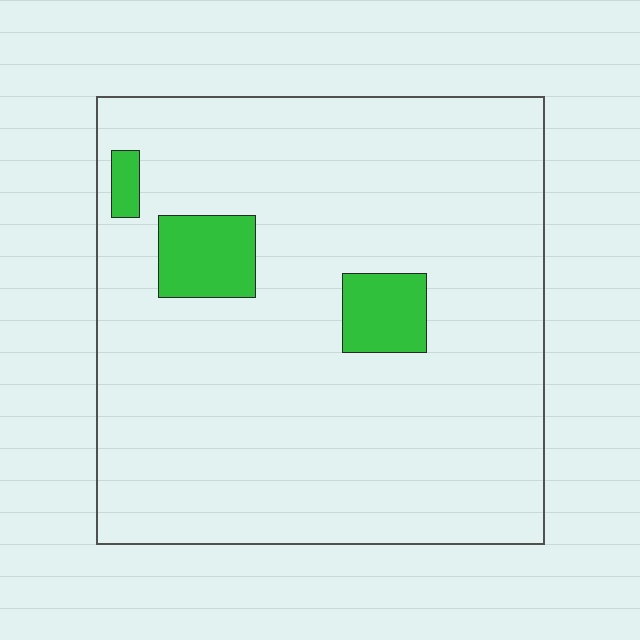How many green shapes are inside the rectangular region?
3.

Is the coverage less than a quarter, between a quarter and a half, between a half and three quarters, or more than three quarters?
Less than a quarter.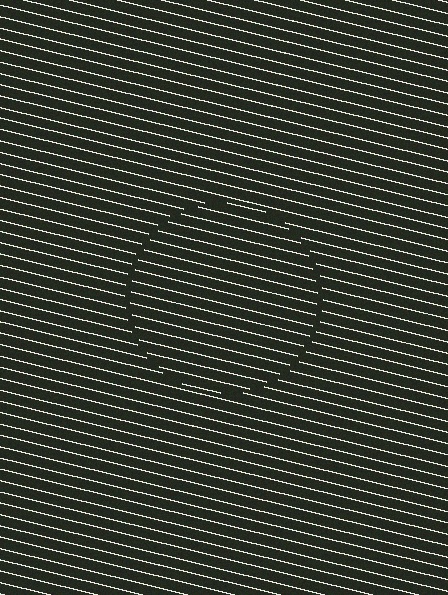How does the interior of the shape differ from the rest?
The interior of the shape contains the same grating, shifted by half a period — the contour is defined by the phase discontinuity where line-ends from the inner and outer gratings abut.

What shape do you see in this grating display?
An illusory circle. The interior of the shape contains the same grating, shifted by half a period — the contour is defined by the phase discontinuity where line-ends from the inner and outer gratings abut.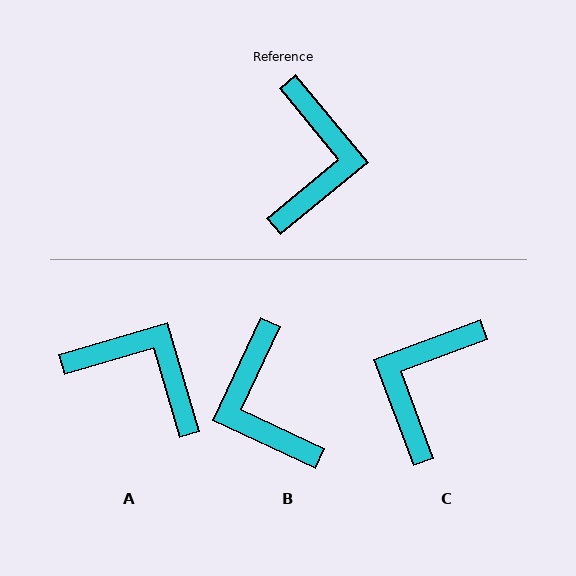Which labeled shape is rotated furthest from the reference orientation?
C, about 161 degrees away.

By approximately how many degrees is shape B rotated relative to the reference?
Approximately 155 degrees clockwise.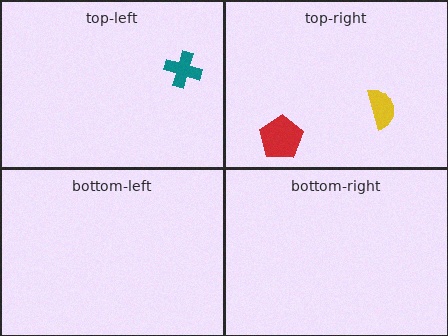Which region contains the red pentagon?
The top-right region.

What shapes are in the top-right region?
The yellow semicircle, the red pentagon.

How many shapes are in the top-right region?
2.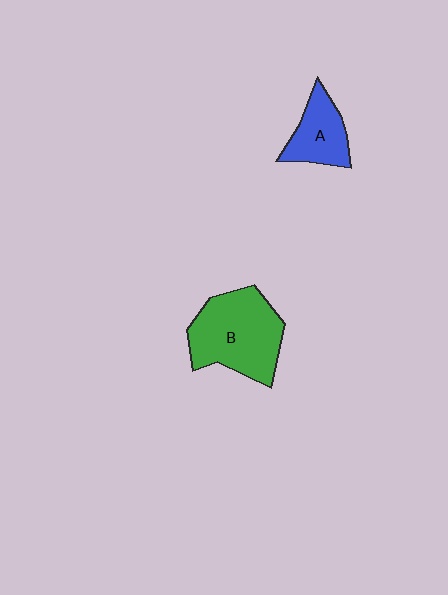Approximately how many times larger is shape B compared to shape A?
Approximately 1.9 times.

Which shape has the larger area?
Shape B (green).